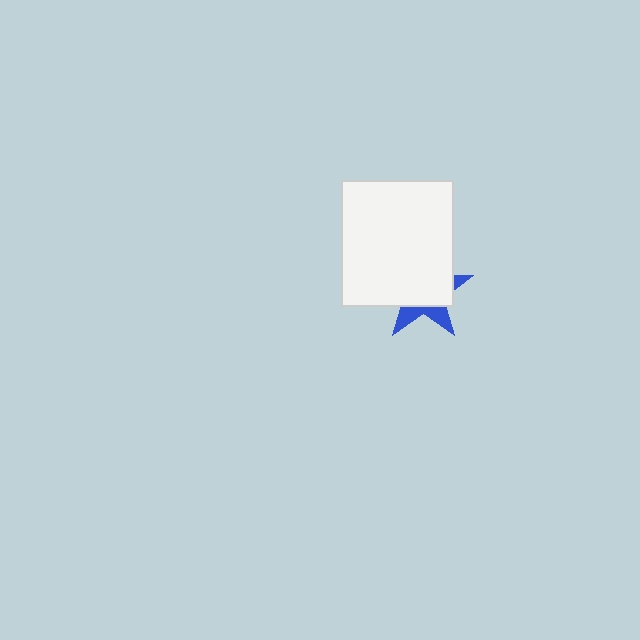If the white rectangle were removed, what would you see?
You would see the complete blue star.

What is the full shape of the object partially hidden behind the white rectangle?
The partially hidden object is a blue star.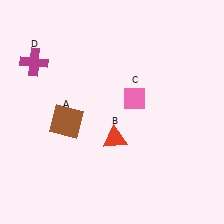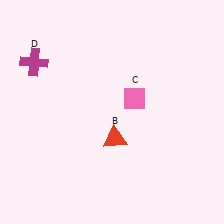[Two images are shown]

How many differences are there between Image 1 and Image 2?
There is 1 difference between the two images.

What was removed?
The brown square (A) was removed in Image 2.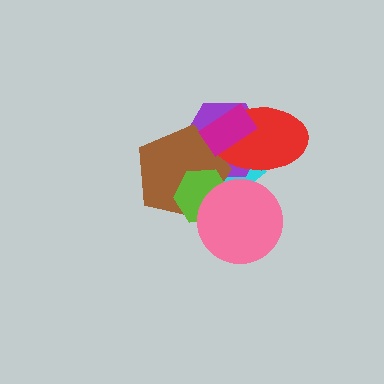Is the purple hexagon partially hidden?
Yes, it is partially covered by another shape.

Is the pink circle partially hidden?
No, no other shape covers it.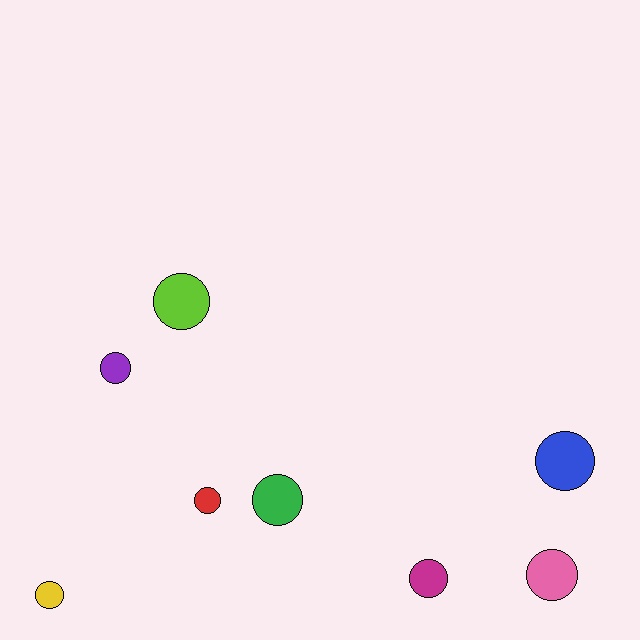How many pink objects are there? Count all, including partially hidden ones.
There is 1 pink object.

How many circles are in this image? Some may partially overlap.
There are 8 circles.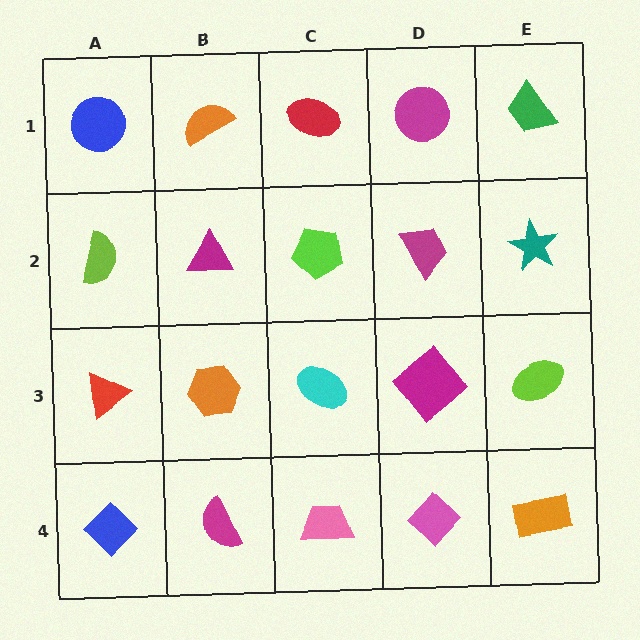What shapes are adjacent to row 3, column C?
A lime pentagon (row 2, column C), a pink trapezoid (row 4, column C), an orange hexagon (row 3, column B), a magenta diamond (row 3, column D).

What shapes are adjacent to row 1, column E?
A teal star (row 2, column E), a magenta circle (row 1, column D).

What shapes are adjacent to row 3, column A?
A lime semicircle (row 2, column A), a blue diamond (row 4, column A), an orange hexagon (row 3, column B).